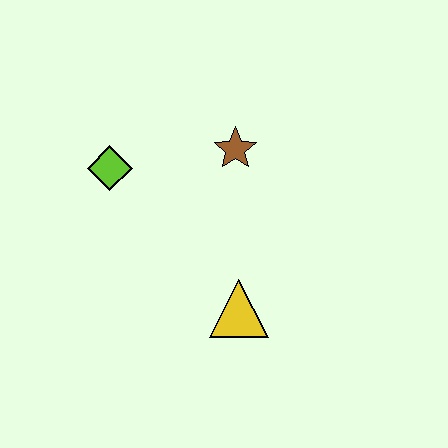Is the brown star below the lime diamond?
No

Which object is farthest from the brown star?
The yellow triangle is farthest from the brown star.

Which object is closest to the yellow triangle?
The brown star is closest to the yellow triangle.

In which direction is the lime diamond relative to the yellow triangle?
The lime diamond is above the yellow triangle.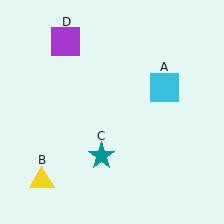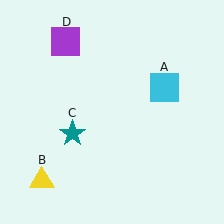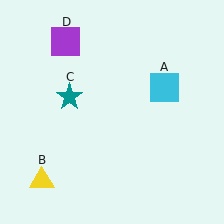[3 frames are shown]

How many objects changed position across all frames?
1 object changed position: teal star (object C).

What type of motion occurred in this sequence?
The teal star (object C) rotated clockwise around the center of the scene.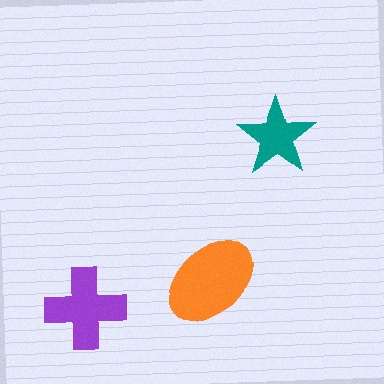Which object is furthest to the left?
The purple cross is leftmost.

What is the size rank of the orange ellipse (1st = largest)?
1st.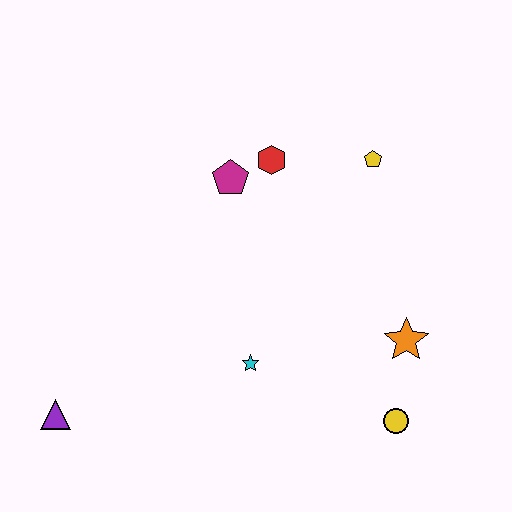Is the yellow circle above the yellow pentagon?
No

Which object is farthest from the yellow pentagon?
The purple triangle is farthest from the yellow pentagon.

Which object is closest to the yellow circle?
The orange star is closest to the yellow circle.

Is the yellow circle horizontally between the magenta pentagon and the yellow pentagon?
No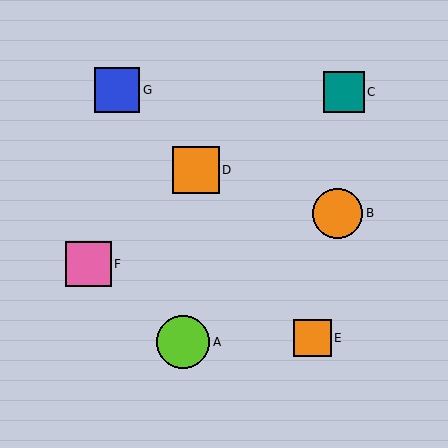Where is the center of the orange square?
The center of the orange square is at (313, 338).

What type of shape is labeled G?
Shape G is a blue square.